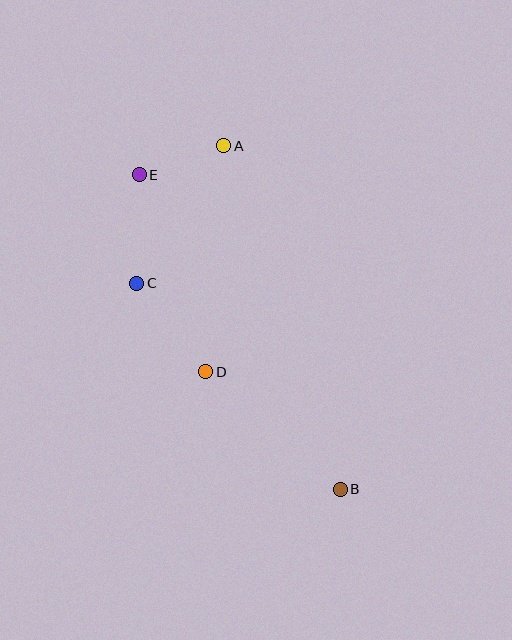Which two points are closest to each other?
Points A and E are closest to each other.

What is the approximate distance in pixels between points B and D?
The distance between B and D is approximately 178 pixels.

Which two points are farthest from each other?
Points B and E are farthest from each other.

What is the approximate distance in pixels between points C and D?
The distance between C and D is approximately 112 pixels.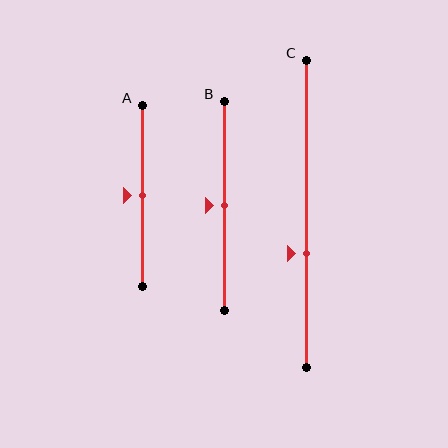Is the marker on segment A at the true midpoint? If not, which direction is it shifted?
Yes, the marker on segment A is at the true midpoint.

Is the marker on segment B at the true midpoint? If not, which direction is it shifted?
Yes, the marker on segment B is at the true midpoint.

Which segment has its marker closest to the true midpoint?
Segment A has its marker closest to the true midpoint.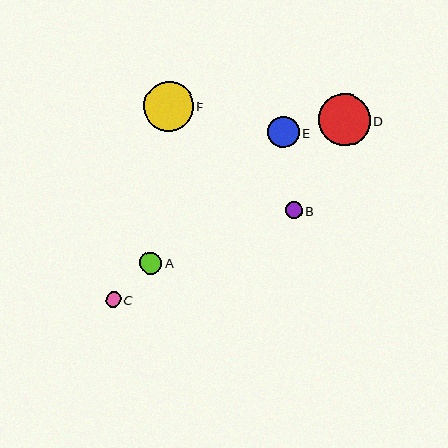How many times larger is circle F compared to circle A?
Circle F is approximately 2.3 times the size of circle A.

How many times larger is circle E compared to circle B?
Circle E is approximately 1.8 times the size of circle B.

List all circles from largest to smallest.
From largest to smallest: D, F, E, A, B, C.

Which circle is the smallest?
Circle C is the smallest with a size of approximately 15 pixels.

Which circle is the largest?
Circle D is the largest with a size of approximately 52 pixels.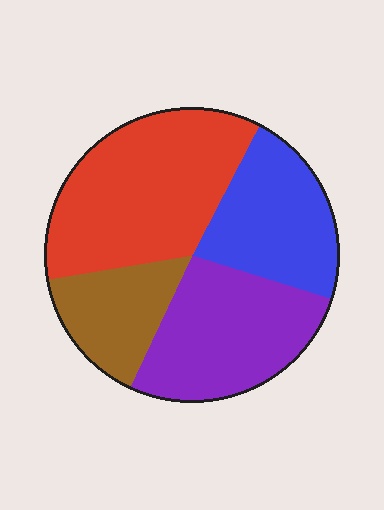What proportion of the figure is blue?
Blue covers around 20% of the figure.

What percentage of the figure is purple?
Purple takes up about one quarter (1/4) of the figure.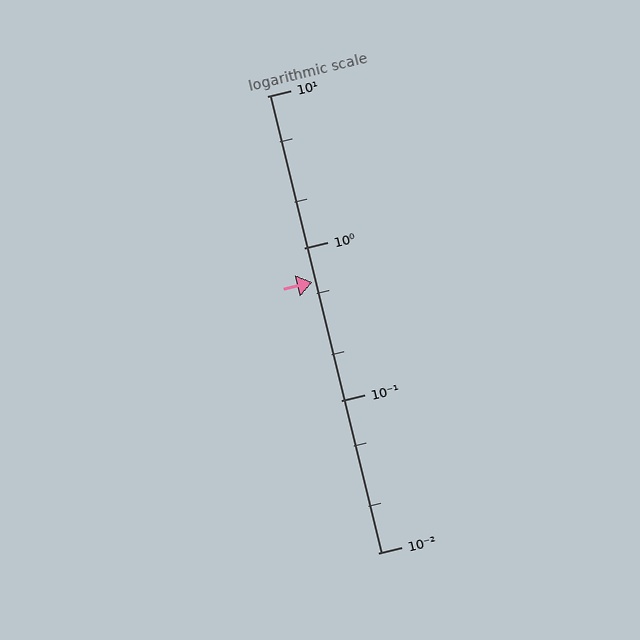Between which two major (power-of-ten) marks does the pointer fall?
The pointer is between 0.1 and 1.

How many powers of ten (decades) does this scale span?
The scale spans 3 decades, from 0.01 to 10.